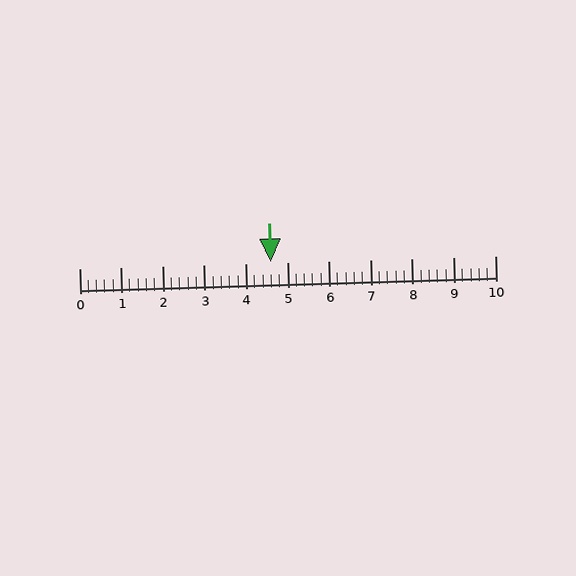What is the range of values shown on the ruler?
The ruler shows values from 0 to 10.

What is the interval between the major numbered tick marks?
The major tick marks are spaced 1 units apart.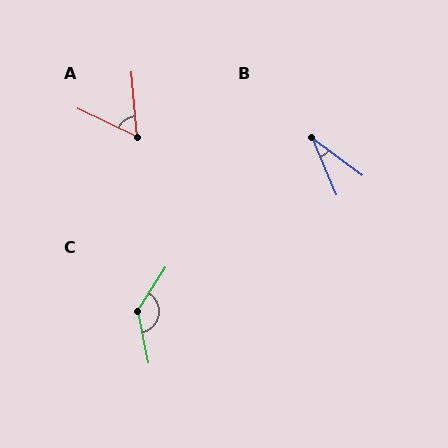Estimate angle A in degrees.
Approximately 60 degrees.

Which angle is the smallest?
B, at approximately 30 degrees.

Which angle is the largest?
C, at approximately 136 degrees.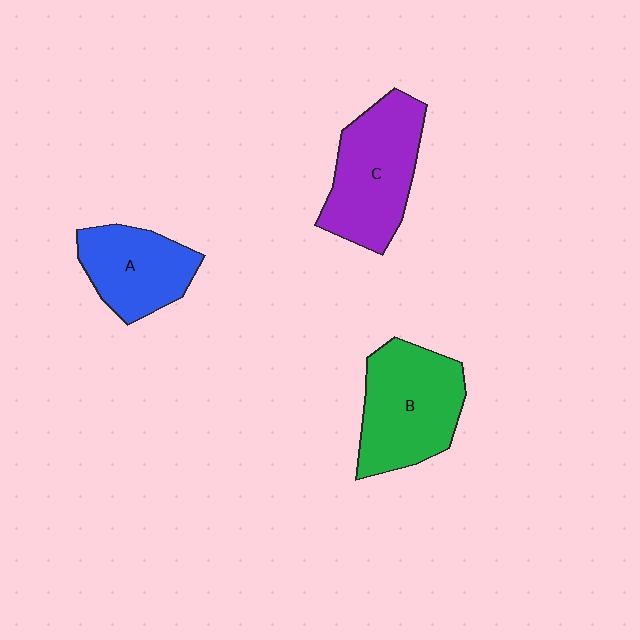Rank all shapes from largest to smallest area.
From largest to smallest: B (green), C (purple), A (blue).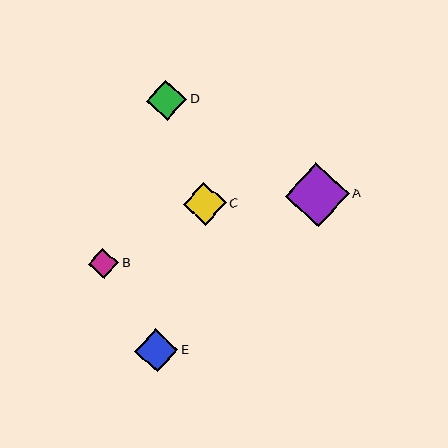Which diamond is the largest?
Diamond A is the largest with a size of approximately 64 pixels.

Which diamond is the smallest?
Diamond B is the smallest with a size of approximately 31 pixels.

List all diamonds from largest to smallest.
From largest to smallest: A, E, C, D, B.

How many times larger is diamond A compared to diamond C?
Diamond A is approximately 1.5 times the size of diamond C.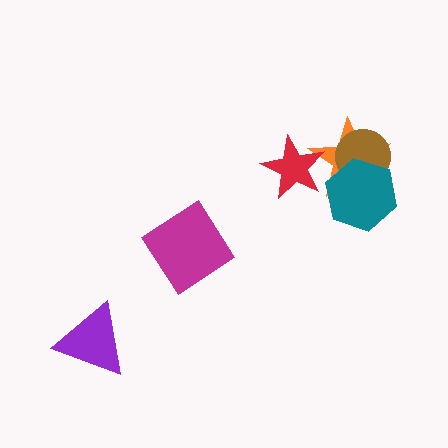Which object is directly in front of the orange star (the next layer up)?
The brown circle is directly in front of the orange star.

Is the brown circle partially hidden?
Yes, it is partially covered by another shape.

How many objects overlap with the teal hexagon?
2 objects overlap with the teal hexagon.